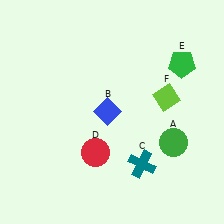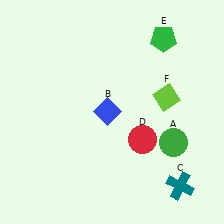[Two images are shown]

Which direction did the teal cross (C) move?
The teal cross (C) moved right.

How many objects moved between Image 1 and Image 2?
3 objects moved between the two images.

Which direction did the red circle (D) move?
The red circle (D) moved right.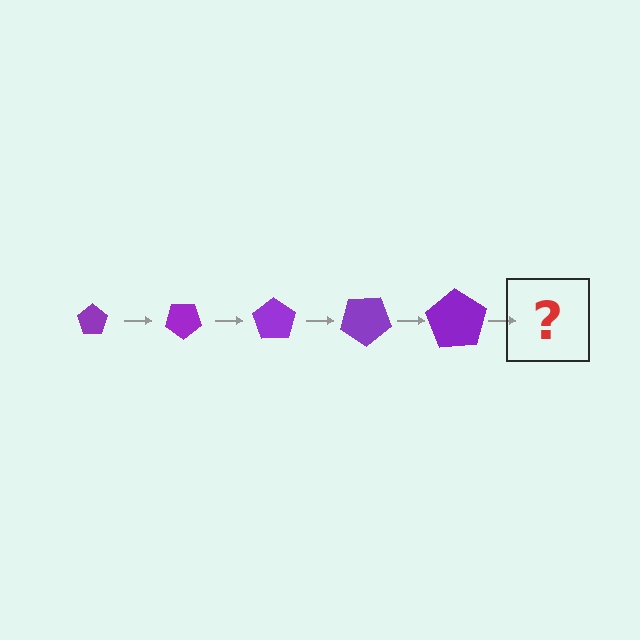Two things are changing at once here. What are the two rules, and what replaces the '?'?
The two rules are that the pentagon grows larger each step and it rotates 35 degrees each step. The '?' should be a pentagon, larger than the previous one and rotated 175 degrees from the start.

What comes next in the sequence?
The next element should be a pentagon, larger than the previous one and rotated 175 degrees from the start.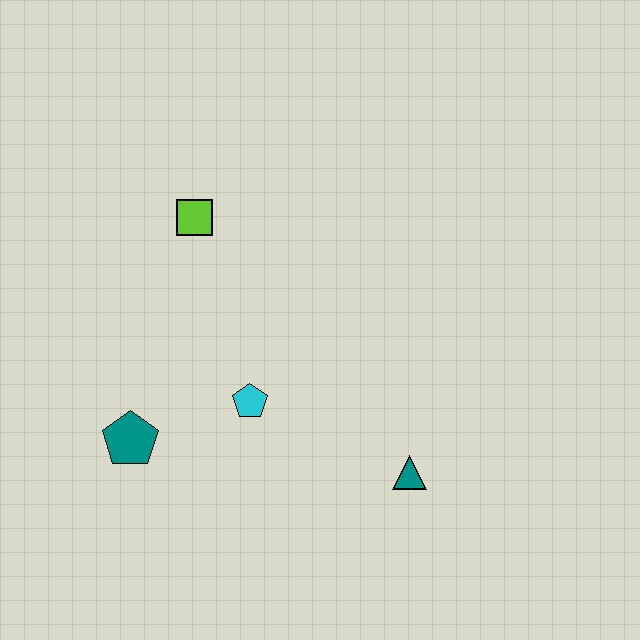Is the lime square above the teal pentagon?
Yes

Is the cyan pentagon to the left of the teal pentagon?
No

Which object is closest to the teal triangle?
The cyan pentagon is closest to the teal triangle.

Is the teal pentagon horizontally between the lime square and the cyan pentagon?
No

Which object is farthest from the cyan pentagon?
The lime square is farthest from the cyan pentagon.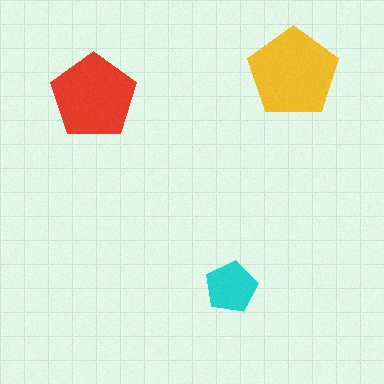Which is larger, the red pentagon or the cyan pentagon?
The red one.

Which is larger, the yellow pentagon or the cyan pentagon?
The yellow one.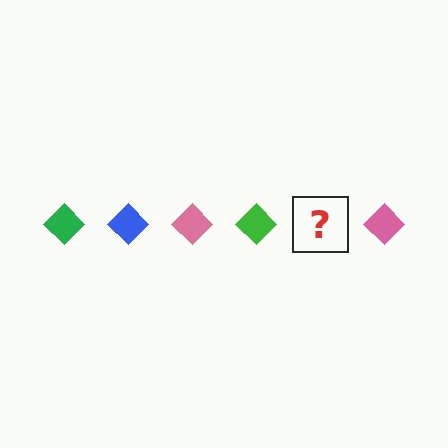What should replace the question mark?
The question mark should be replaced with a blue diamond.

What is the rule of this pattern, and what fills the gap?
The rule is that the pattern cycles through green, blue, pink diamonds. The gap should be filled with a blue diamond.